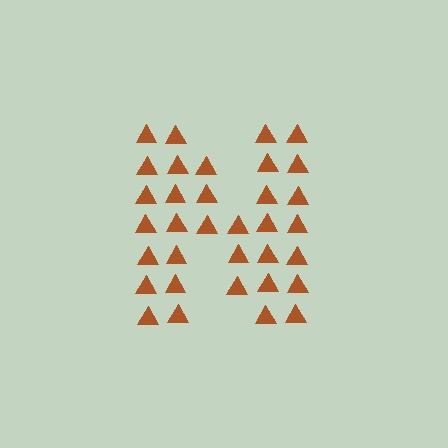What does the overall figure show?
The overall figure shows the letter N.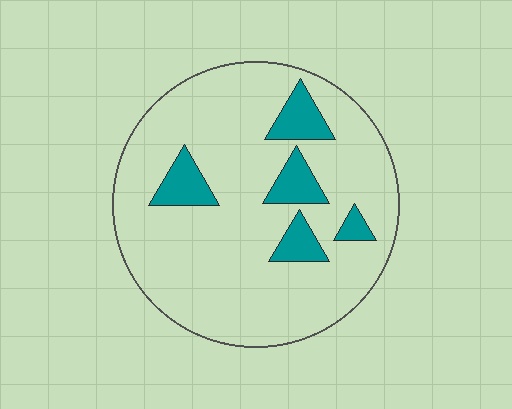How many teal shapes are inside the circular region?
5.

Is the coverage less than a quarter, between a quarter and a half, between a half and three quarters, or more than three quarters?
Less than a quarter.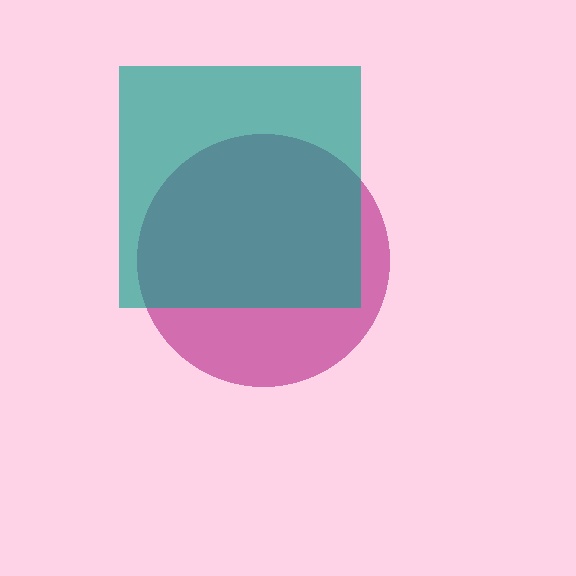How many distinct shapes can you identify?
There are 2 distinct shapes: a magenta circle, a teal square.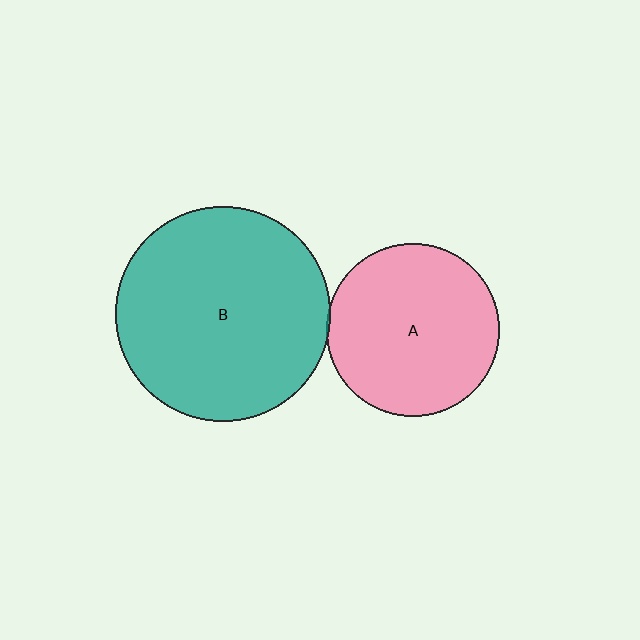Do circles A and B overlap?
Yes.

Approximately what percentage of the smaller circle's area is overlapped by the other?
Approximately 5%.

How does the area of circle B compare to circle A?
Approximately 1.5 times.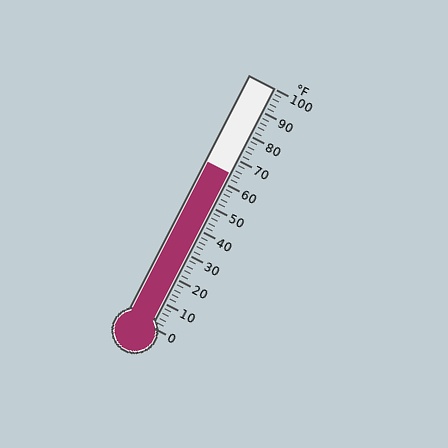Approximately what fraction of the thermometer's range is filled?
The thermometer is filled to approximately 65% of its range.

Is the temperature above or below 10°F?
The temperature is above 10°F.